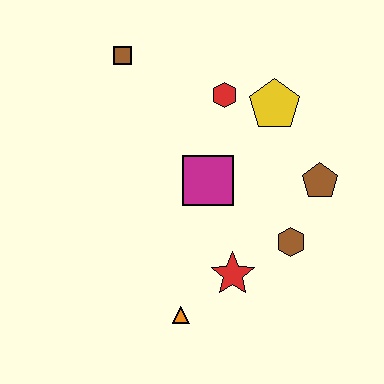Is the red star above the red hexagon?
No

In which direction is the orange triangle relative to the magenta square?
The orange triangle is below the magenta square.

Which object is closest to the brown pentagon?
The brown hexagon is closest to the brown pentagon.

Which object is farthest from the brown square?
The orange triangle is farthest from the brown square.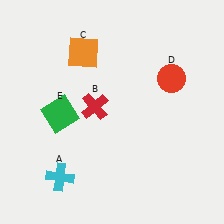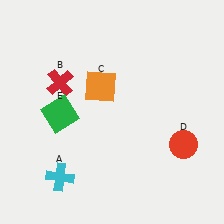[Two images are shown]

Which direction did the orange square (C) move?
The orange square (C) moved down.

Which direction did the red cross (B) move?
The red cross (B) moved left.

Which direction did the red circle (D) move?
The red circle (D) moved down.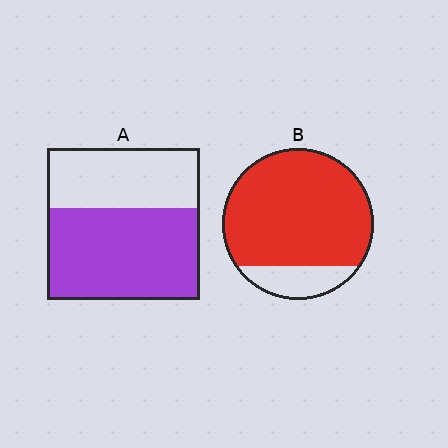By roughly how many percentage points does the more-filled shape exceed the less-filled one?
By roughly 25 percentage points (B over A).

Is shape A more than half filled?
Yes.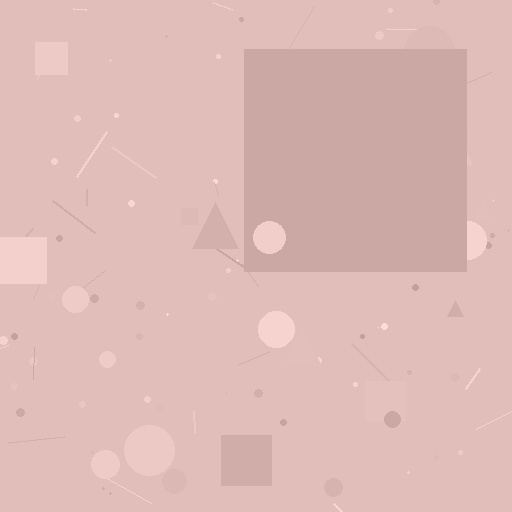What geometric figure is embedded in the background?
A square is embedded in the background.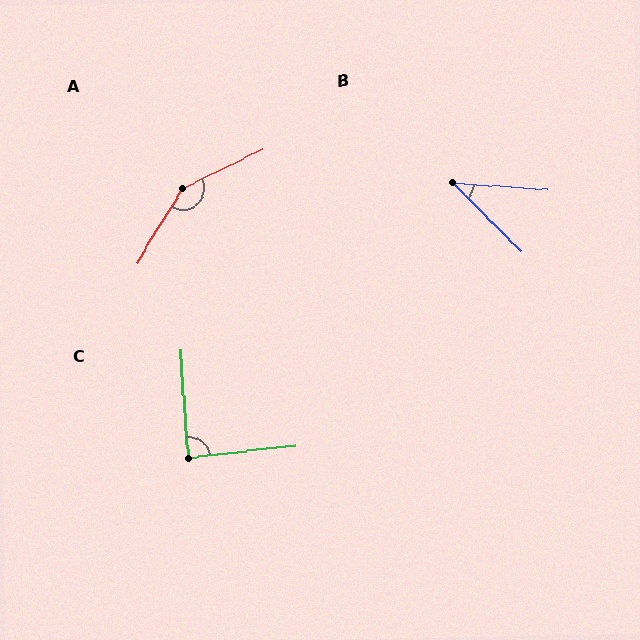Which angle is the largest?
A, at approximately 148 degrees.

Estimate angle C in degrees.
Approximately 87 degrees.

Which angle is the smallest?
B, at approximately 41 degrees.